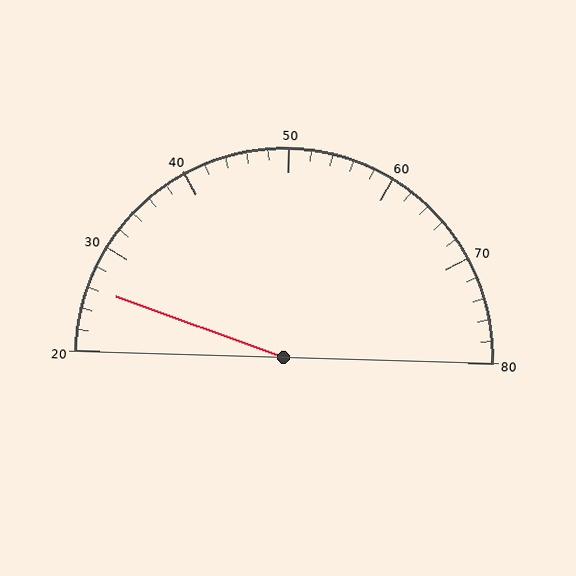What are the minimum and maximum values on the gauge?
The gauge ranges from 20 to 80.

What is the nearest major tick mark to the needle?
The nearest major tick mark is 30.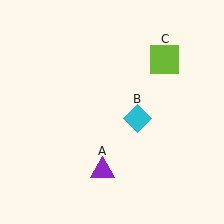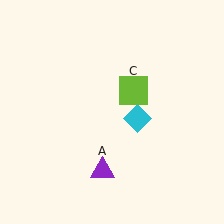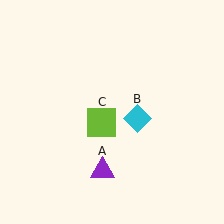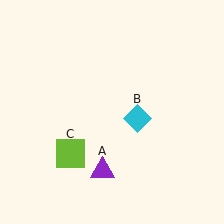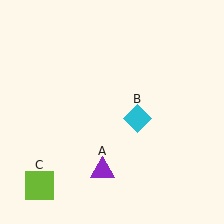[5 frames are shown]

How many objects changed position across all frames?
1 object changed position: lime square (object C).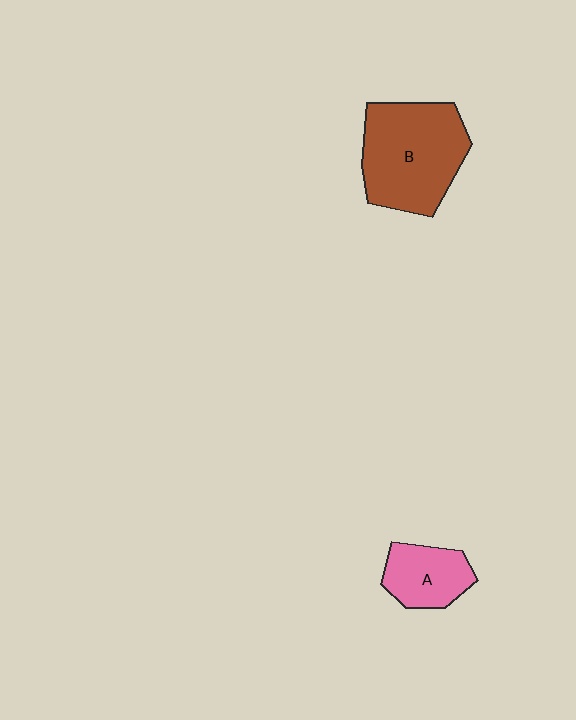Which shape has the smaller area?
Shape A (pink).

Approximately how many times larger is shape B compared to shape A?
Approximately 2.1 times.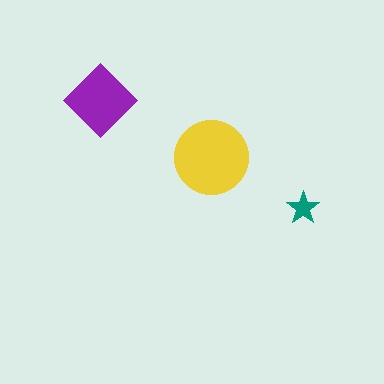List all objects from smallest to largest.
The teal star, the purple diamond, the yellow circle.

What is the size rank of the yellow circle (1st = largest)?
1st.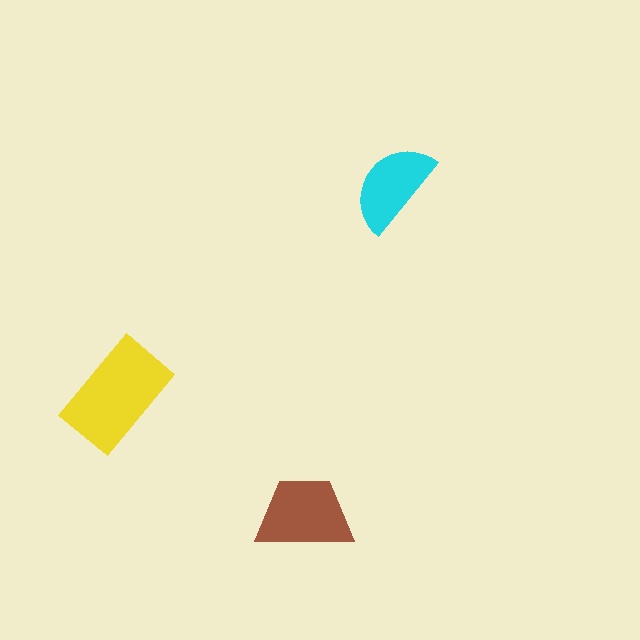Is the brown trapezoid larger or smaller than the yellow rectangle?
Smaller.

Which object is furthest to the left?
The yellow rectangle is leftmost.